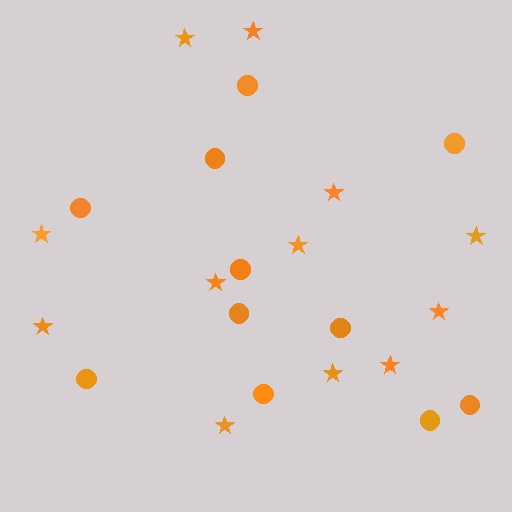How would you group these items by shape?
There are 2 groups: one group of stars (12) and one group of circles (11).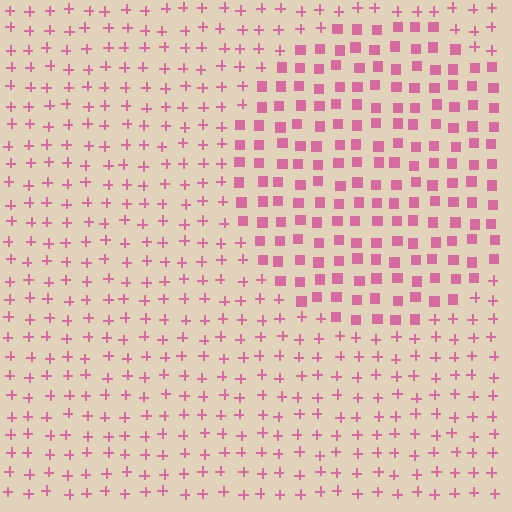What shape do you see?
I see a circle.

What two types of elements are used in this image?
The image uses squares inside the circle region and plus signs outside it.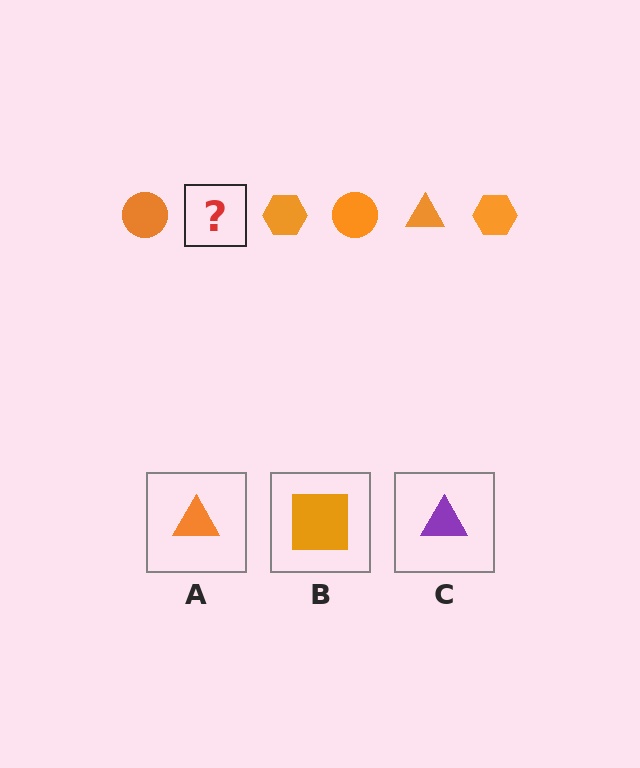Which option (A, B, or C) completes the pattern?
A.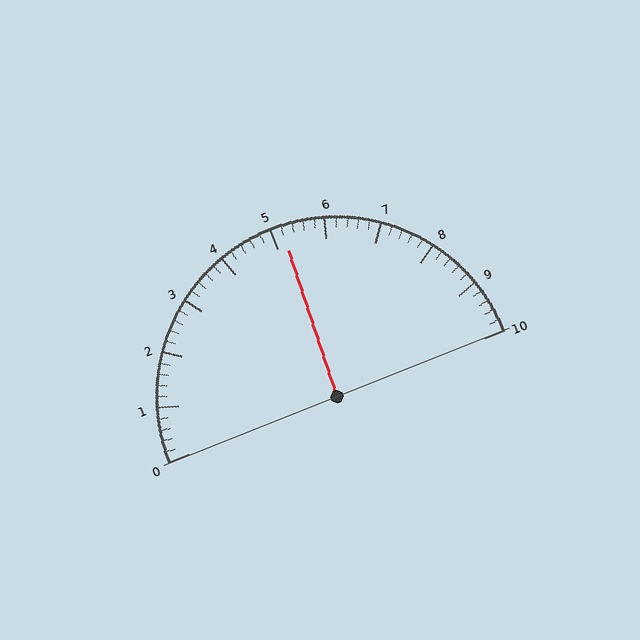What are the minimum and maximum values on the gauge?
The gauge ranges from 0 to 10.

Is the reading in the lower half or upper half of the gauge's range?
The reading is in the upper half of the range (0 to 10).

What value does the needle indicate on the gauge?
The needle indicates approximately 5.2.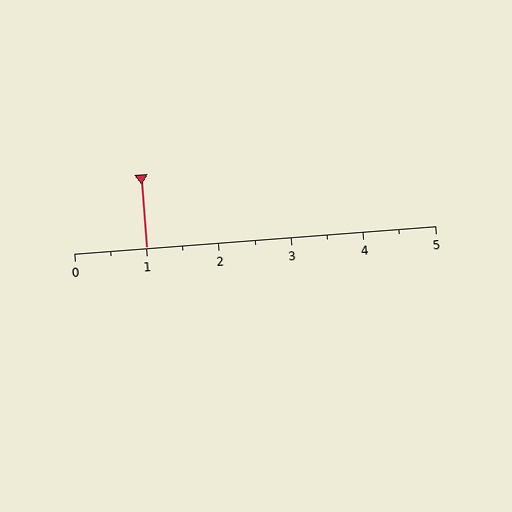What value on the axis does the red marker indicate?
The marker indicates approximately 1.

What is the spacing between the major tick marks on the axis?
The major ticks are spaced 1 apart.